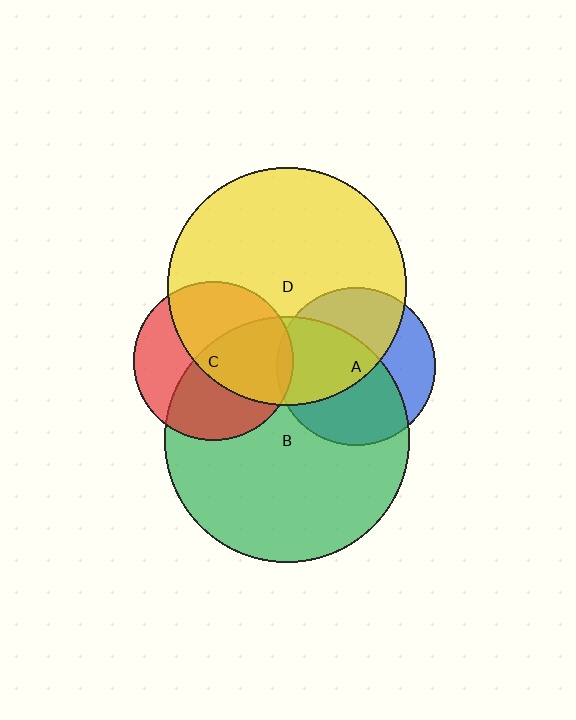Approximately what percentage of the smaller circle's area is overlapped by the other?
Approximately 5%.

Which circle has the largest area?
Circle B (green).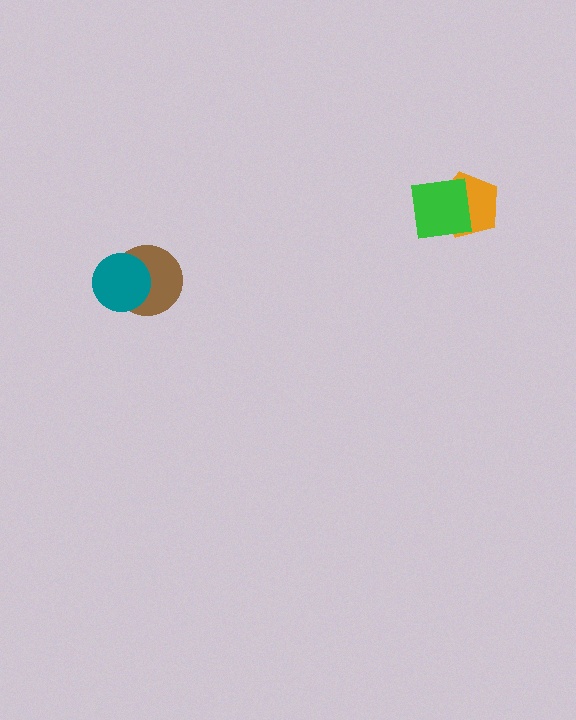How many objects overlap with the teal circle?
1 object overlaps with the teal circle.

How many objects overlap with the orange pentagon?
1 object overlaps with the orange pentagon.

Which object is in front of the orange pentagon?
The green square is in front of the orange pentagon.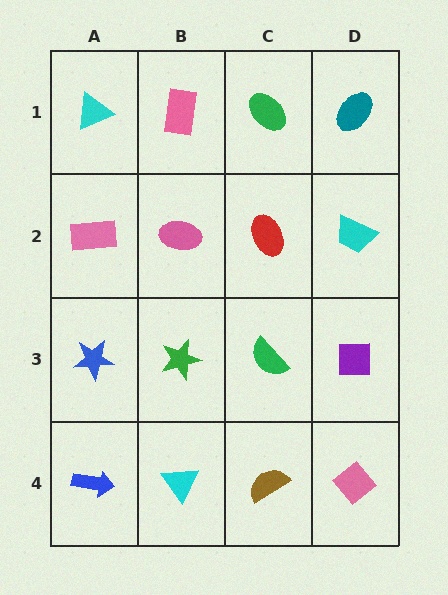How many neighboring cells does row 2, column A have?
3.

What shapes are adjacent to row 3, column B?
A pink ellipse (row 2, column B), a cyan triangle (row 4, column B), a blue star (row 3, column A), a green semicircle (row 3, column C).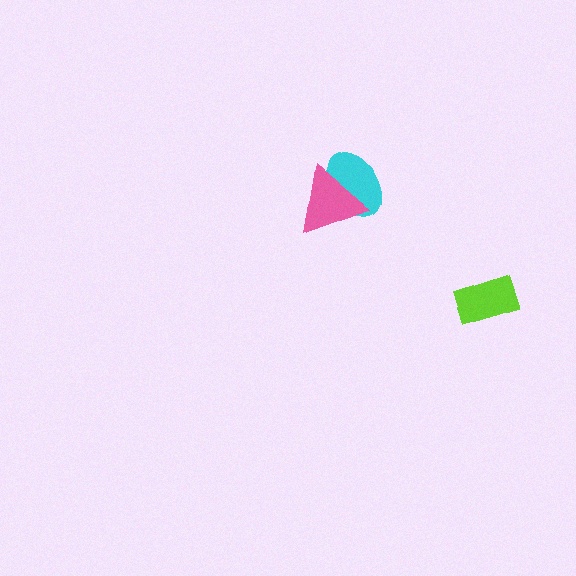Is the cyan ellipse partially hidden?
Yes, it is partially covered by another shape.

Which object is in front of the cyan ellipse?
The pink triangle is in front of the cyan ellipse.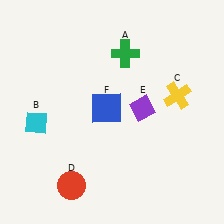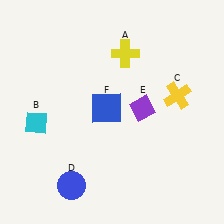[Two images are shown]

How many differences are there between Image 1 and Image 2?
There are 2 differences between the two images.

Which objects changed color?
A changed from green to yellow. D changed from red to blue.